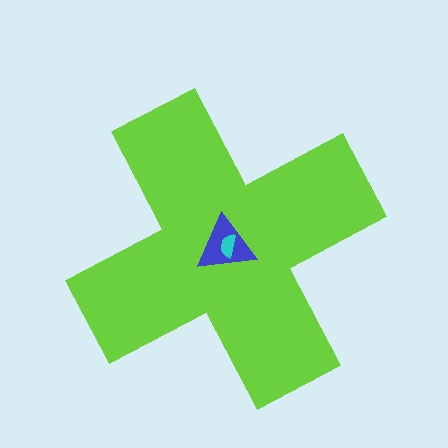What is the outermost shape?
The lime cross.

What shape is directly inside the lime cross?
The blue triangle.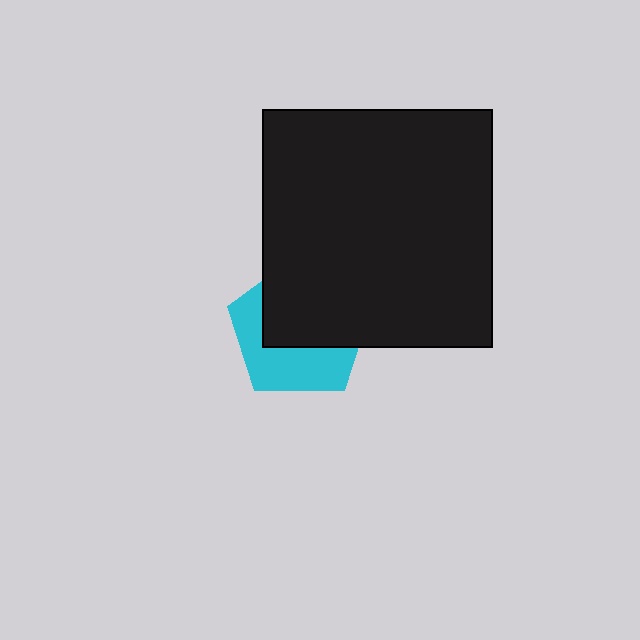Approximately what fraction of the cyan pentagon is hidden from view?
Roughly 55% of the cyan pentagon is hidden behind the black rectangle.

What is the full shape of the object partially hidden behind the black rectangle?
The partially hidden object is a cyan pentagon.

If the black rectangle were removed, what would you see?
You would see the complete cyan pentagon.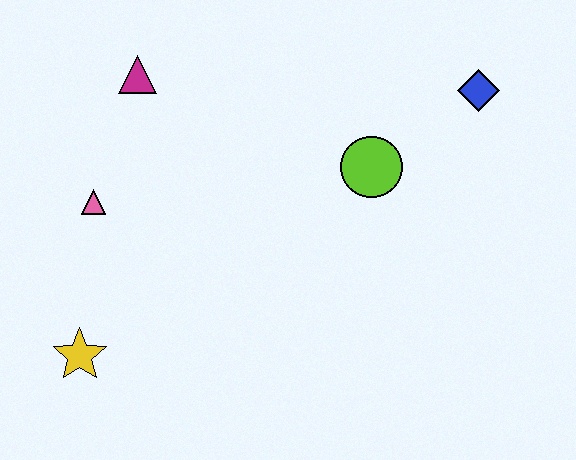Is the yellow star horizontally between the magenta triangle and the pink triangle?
No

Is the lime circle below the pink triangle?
No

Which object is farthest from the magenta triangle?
The blue diamond is farthest from the magenta triangle.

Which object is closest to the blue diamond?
The lime circle is closest to the blue diamond.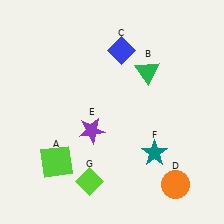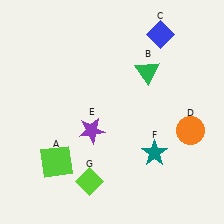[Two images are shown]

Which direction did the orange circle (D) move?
The orange circle (D) moved up.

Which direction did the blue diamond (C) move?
The blue diamond (C) moved right.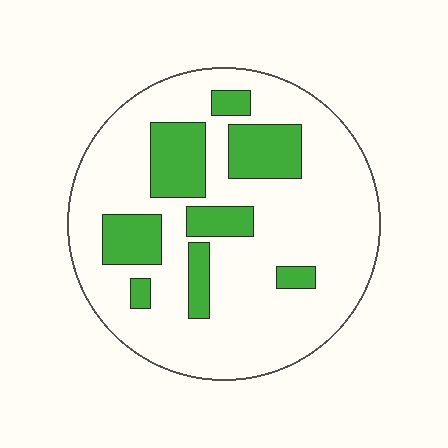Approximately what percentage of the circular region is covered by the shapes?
Approximately 25%.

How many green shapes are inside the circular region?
8.